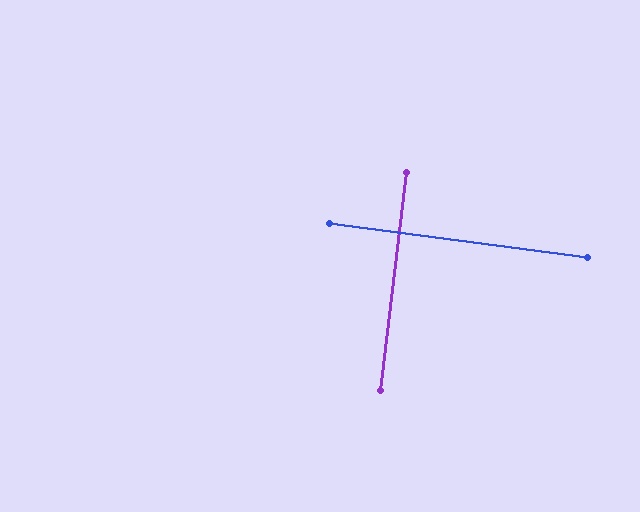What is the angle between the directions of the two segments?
Approximately 89 degrees.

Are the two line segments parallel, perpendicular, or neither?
Perpendicular — they meet at approximately 89°.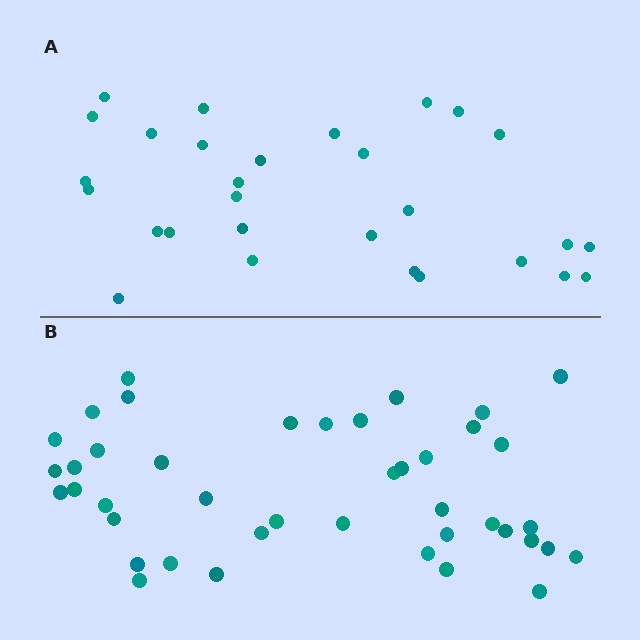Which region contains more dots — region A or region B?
Region B (the bottom region) has more dots.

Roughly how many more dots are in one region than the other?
Region B has approximately 15 more dots than region A.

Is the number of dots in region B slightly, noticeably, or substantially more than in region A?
Region B has noticeably more, but not dramatically so. The ratio is roughly 1.4 to 1.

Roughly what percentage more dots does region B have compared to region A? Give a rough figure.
About 45% more.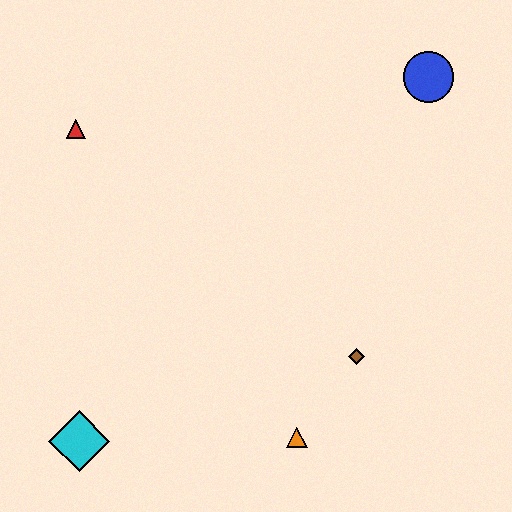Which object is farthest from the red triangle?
The orange triangle is farthest from the red triangle.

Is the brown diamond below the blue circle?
Yes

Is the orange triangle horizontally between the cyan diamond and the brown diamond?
Yes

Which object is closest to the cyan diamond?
The orange triangle is closest to the cyan diamond.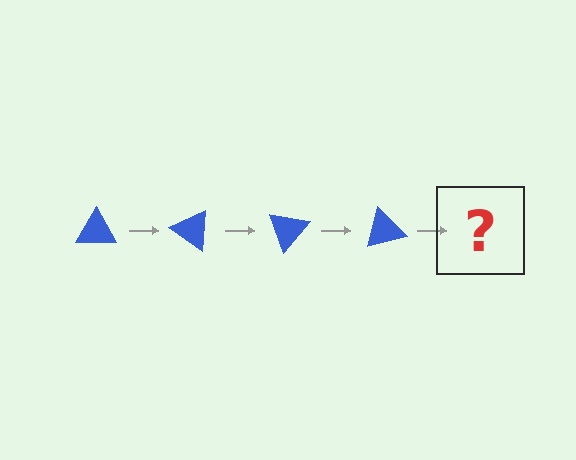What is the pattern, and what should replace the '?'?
The pattern is that the triangle rotates 35 degrees each step. The '?' should be a blue triangle rotated 140 degrees.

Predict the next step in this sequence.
The next step is a blue triangle rotated 140 degrees.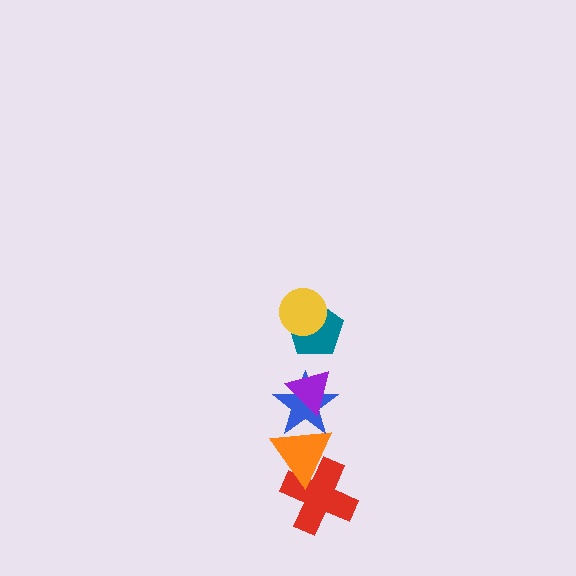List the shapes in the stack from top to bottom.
From top to bottom: the yellow circle, the teal pentagon, the purple triangle, the blue star, the orange triangle, the red cross.